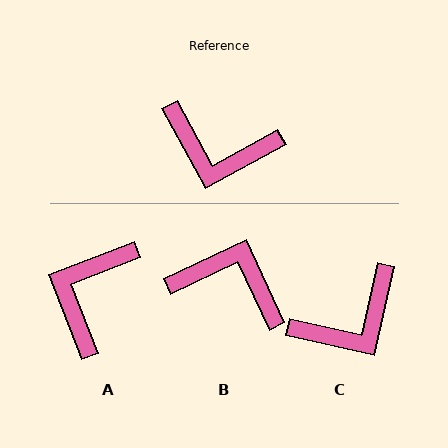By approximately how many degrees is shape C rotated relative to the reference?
Approximately 48 degrees counter-clockwise.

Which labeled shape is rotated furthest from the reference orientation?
B, about 176 degrees away.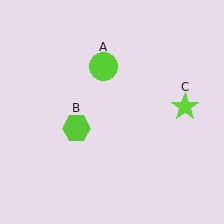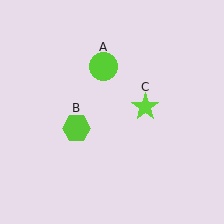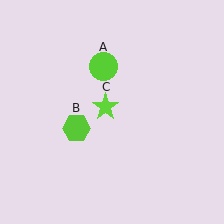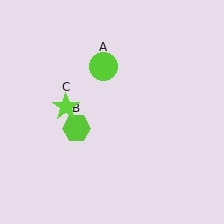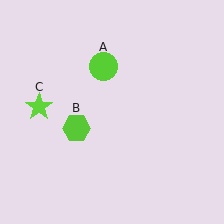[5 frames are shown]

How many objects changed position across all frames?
1 object changed position: lime star (object C).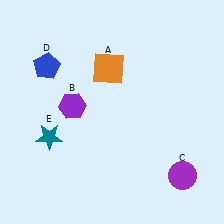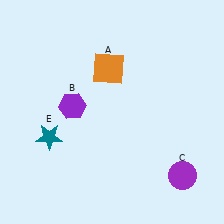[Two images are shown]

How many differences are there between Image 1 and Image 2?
There is 1 difference between the two images.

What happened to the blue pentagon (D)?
The blue pentagon (D) was removed in Image 2. It was in the top-left area of Image 1.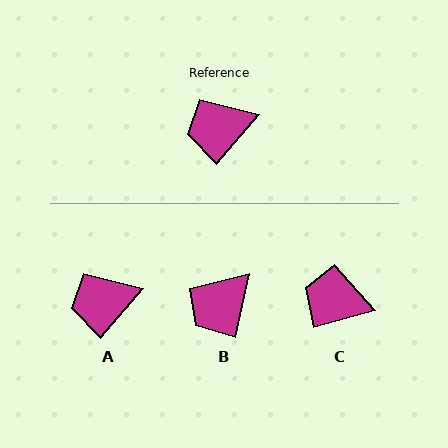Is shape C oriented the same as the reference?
No, it is off by about 33 degrees.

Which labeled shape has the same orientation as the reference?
A.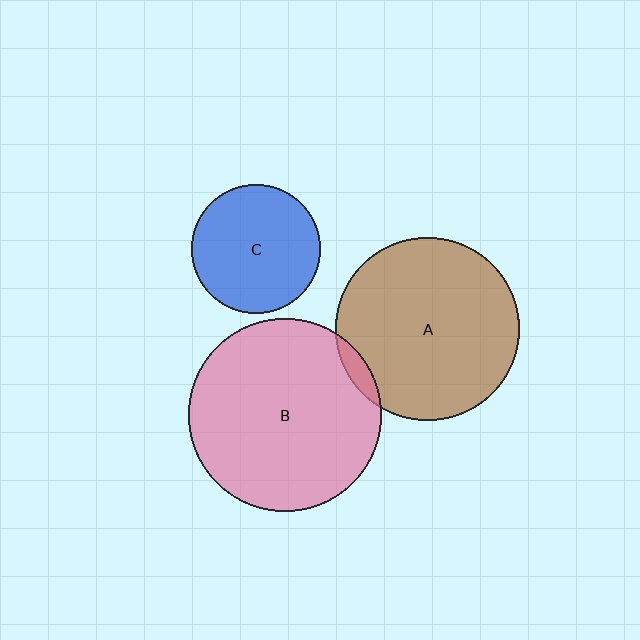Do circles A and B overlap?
Yes.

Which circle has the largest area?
Circle B (pink).